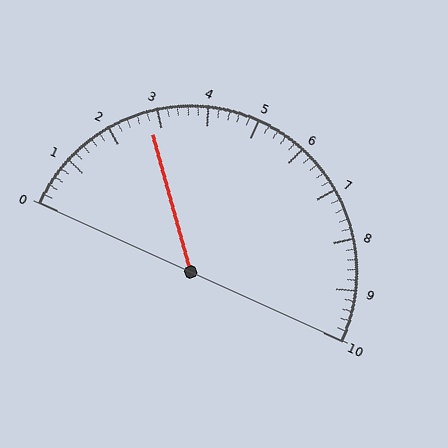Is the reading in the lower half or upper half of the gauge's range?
The reading is in the lower half of the range (0 to 10).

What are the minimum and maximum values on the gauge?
The gauge ranges from 0 to 10.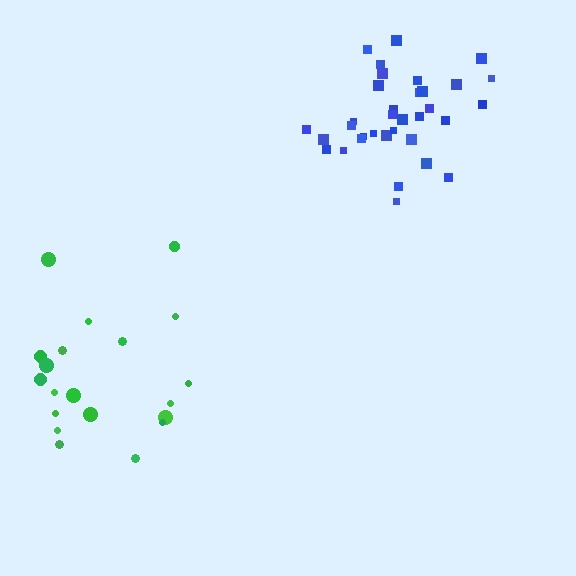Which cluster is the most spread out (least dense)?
Green.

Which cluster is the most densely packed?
Blue.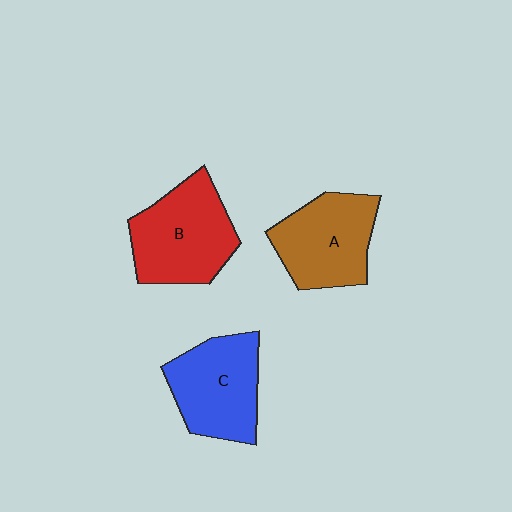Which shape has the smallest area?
Shape A (brown).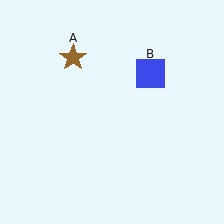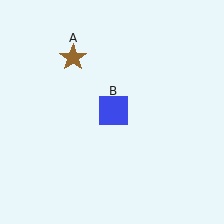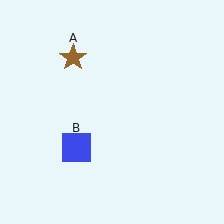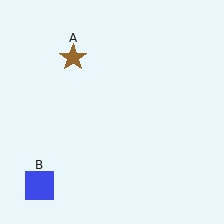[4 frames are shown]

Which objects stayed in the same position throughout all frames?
Brown star (object A) remained stationary.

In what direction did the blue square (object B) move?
The blue square (object B) moved down and to the left.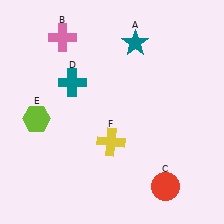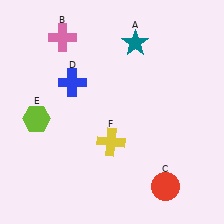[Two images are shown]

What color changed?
The cross (D) changed from teal in Image 1 to blue in Image 2.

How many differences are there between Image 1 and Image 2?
There is 1 difference between the two images.